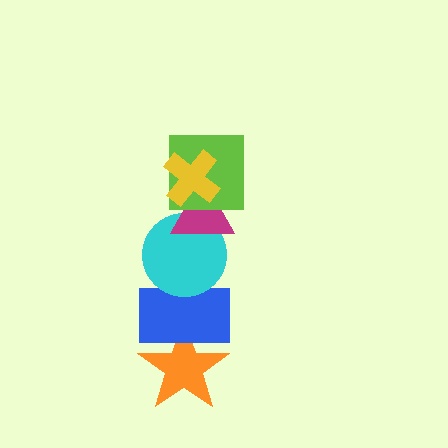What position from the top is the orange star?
The orange star is 6th from the top.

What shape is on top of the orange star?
The blue rectangle is on top of the orange star.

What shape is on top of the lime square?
The yellow cross is on top of the lime square.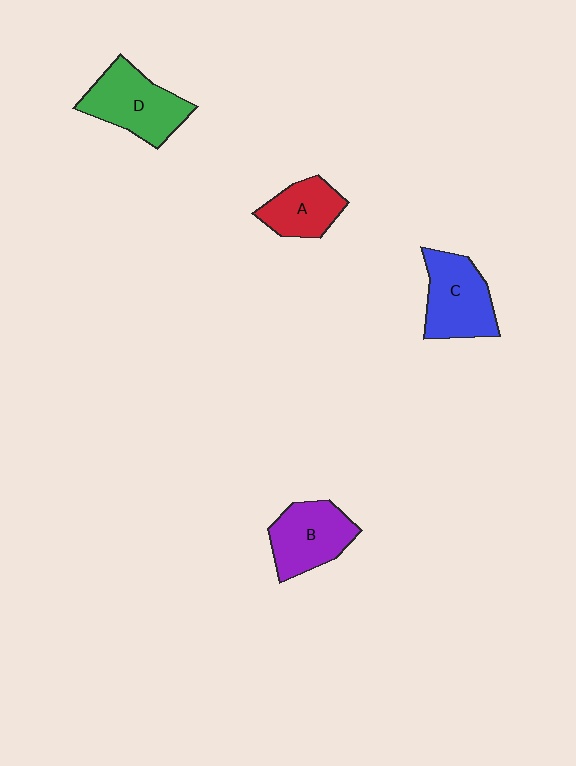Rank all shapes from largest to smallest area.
From largest to smallest: D (green), C (blue), B (purple), A (red).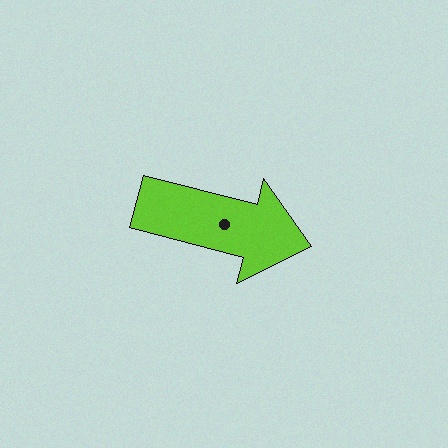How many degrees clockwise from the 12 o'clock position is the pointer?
Approximately 105 degrees.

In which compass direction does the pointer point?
East.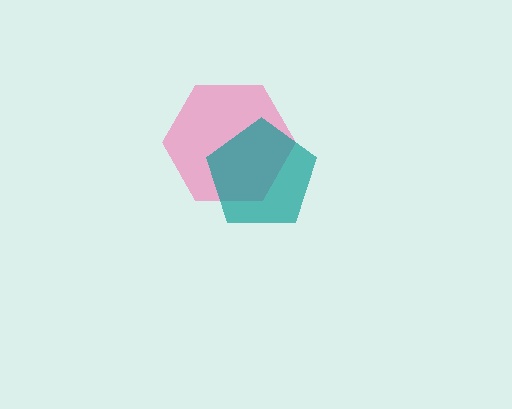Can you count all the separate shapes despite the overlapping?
Yes, there are 2 separate shapes.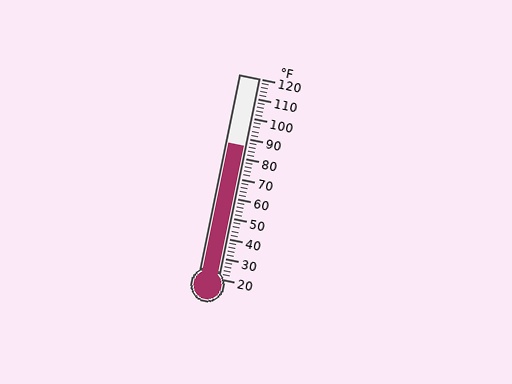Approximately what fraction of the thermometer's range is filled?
The thermometer is filled to approximately 65% of its range.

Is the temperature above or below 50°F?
The temperature is above 50°F.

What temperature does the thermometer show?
The thermometer shows approximately 86°F.